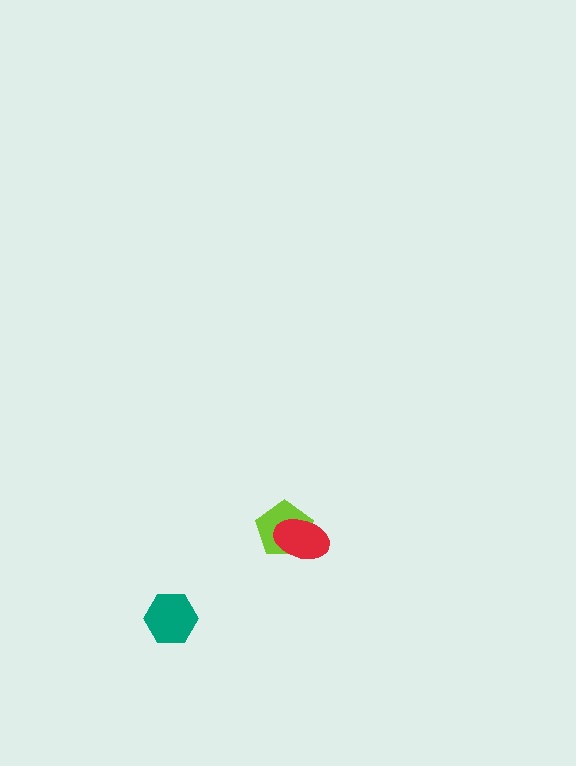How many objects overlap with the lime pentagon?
1 object overlaps with the lime pentagon.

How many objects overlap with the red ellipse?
1 object overlaps with the red ellipse.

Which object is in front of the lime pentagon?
The red ellipse is in front of the lime pentagon.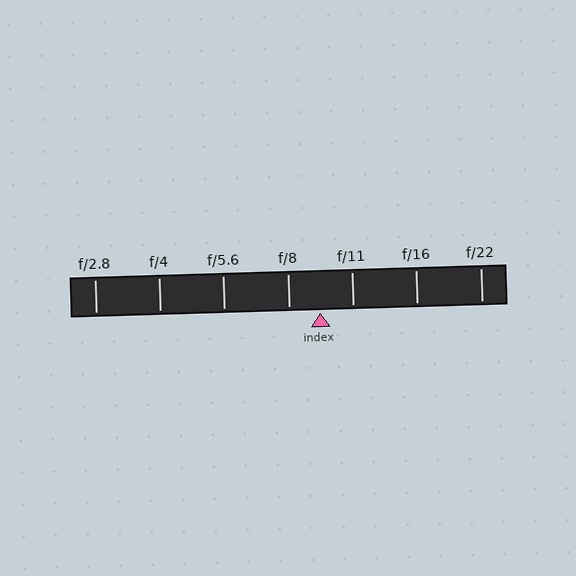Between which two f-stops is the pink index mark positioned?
The index mark is between f/8 and f/11.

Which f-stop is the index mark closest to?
The index mark is closest to f/8.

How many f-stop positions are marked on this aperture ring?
There are 7 f-stop positions marked.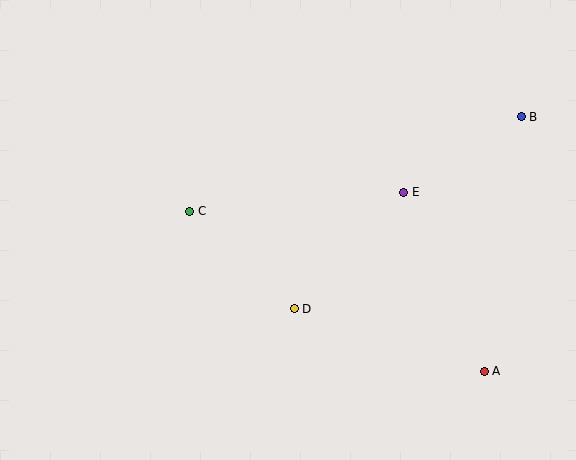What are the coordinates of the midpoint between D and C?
The midpoint between D and C is at (242, 260).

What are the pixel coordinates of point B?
Point B is at (521, 117).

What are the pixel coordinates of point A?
Point A is at (484, 371).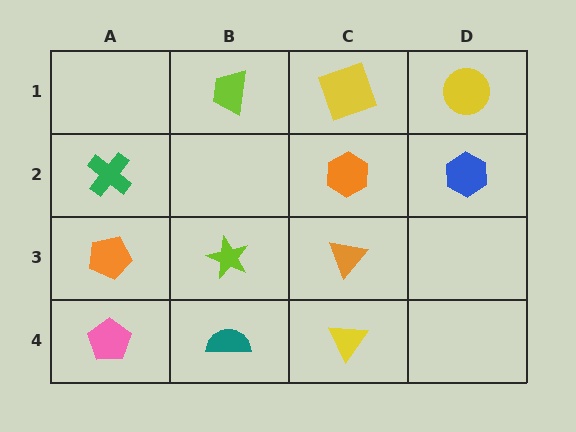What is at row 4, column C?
A yellow triangle.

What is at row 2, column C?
An orange hexagon.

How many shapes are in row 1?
3 shapes.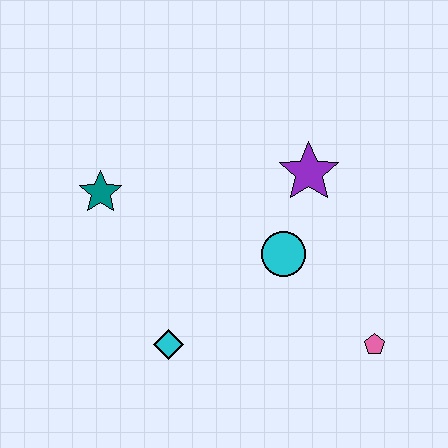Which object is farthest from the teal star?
The pink pentagon is farthest from the teal star.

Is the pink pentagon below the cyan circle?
Yes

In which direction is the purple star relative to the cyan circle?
The purple star is above the cyan circle.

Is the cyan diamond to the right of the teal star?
Yes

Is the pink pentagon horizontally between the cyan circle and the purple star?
No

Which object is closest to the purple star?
The cyan circle is closest to the purple star.